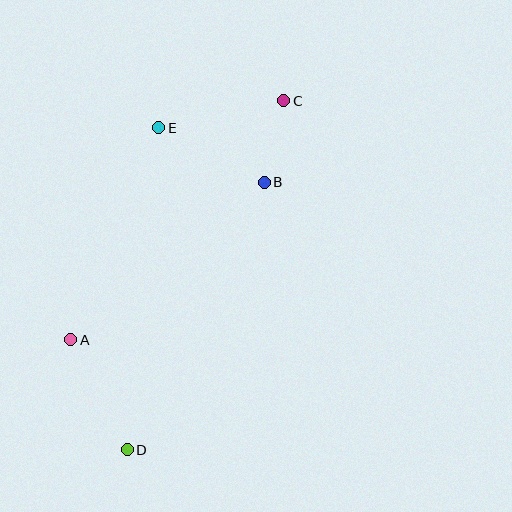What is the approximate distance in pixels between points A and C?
The distance between A and C is approximately 320 pixels.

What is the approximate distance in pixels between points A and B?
The distance between A and B is approximately 249 pixels.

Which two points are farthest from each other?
Points C and D are farthest from each other.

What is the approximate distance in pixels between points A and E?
The distance between A and E is approximately 230 pixels.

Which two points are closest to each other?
Points B and C are closest to each other.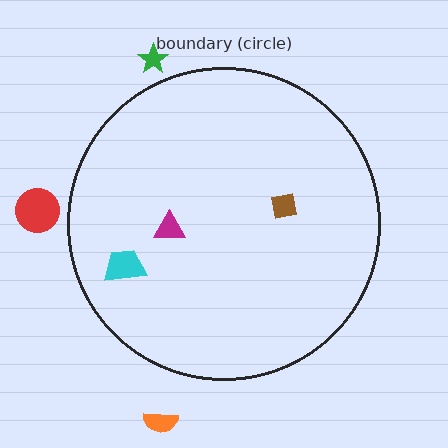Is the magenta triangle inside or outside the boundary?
Inside.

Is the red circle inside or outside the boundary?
Outside.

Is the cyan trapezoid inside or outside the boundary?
Inside.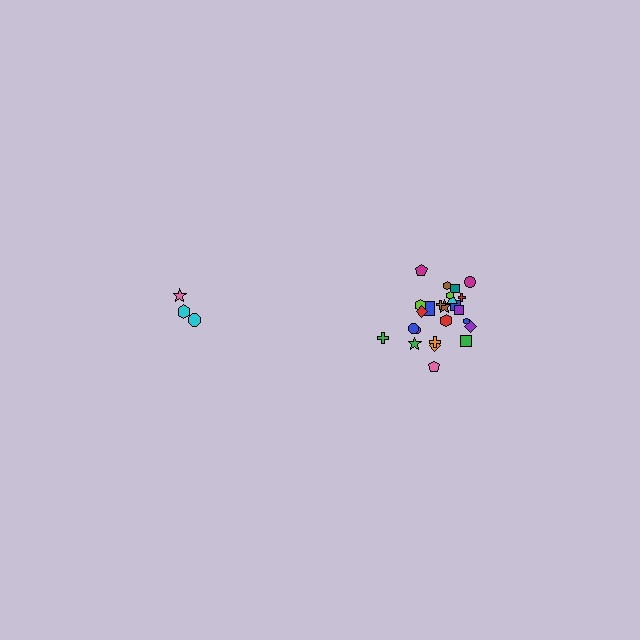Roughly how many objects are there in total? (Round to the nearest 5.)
Roughly 30 objects in total.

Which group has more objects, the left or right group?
The right group.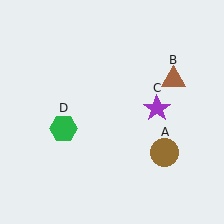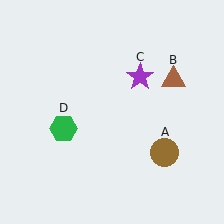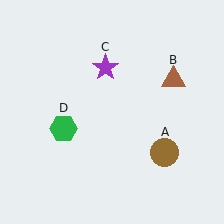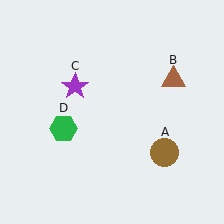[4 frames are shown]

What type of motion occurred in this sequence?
The purple star (object C) rotated counterclockwise around the center of the scene.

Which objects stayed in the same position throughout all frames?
Brown circle (object A) and brown triangle (object B) and green hexagon (object D) remained stationary.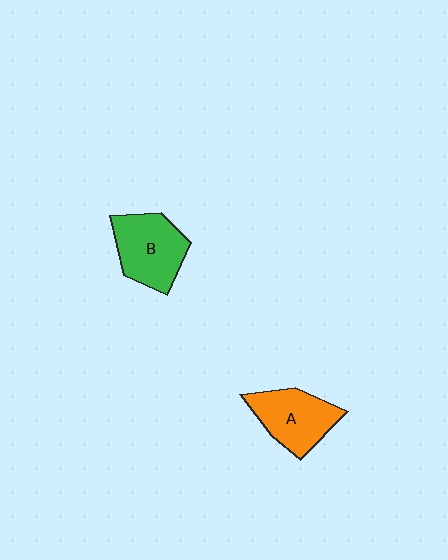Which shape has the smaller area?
Shape A (orange).